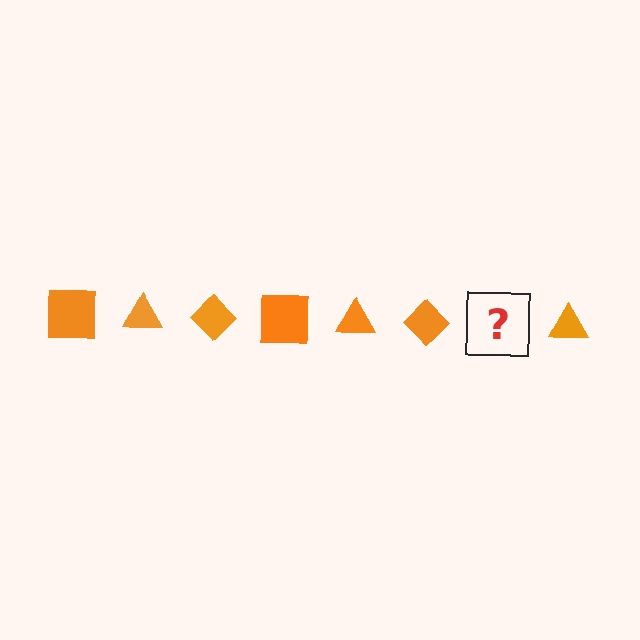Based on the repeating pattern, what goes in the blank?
The blank should be an orange square.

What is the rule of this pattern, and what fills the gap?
The rule is that the pattern cycles through square, triangle, diamond shapes in orange. The gap should be filled with an orange square.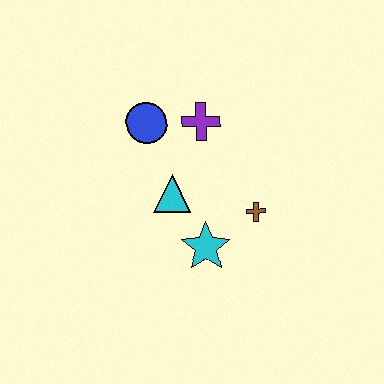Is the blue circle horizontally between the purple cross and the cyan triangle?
No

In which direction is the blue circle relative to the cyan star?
The blue circle is above the cyan star.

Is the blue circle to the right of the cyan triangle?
No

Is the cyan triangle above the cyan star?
Yes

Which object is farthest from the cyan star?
The blue circle is farthest from the cyan star.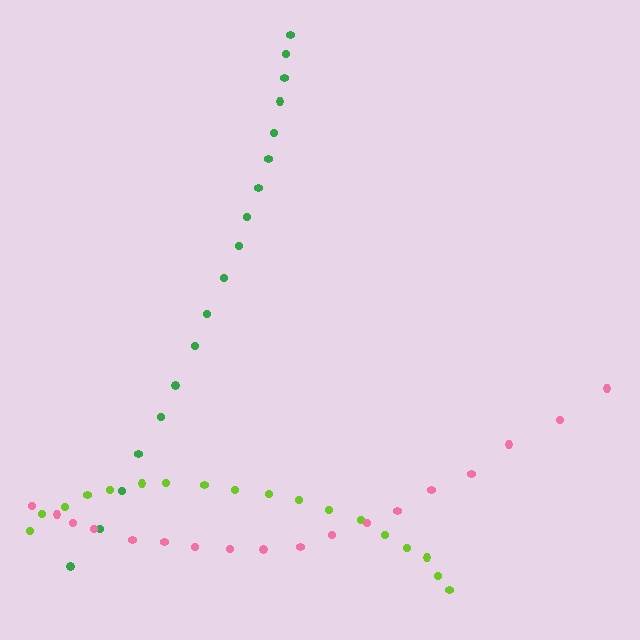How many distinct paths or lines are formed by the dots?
There are 3 distinct paths.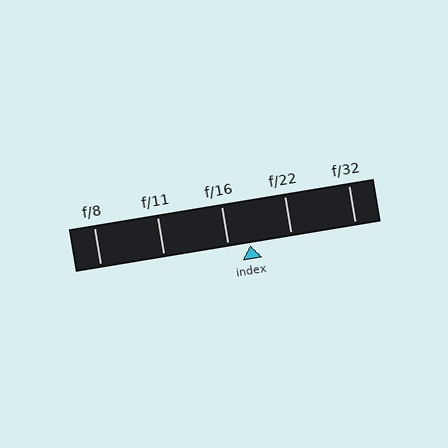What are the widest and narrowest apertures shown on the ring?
The widest aperture shown is f/8 and the narrowest is f/32.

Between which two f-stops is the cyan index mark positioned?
The index mark is between f/16 and f/22.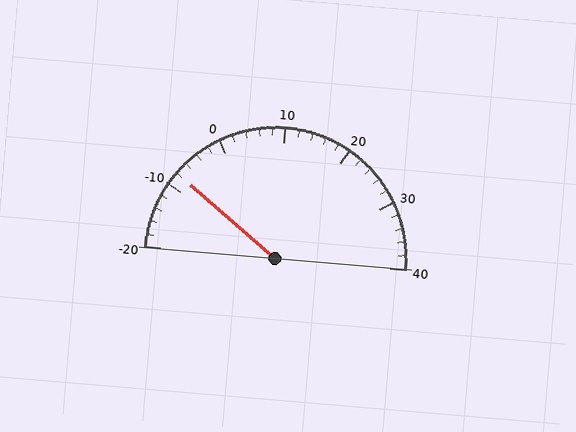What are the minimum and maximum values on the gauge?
The gauge ranges from -20 to 40.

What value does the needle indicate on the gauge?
The needle indicates approximately -8.